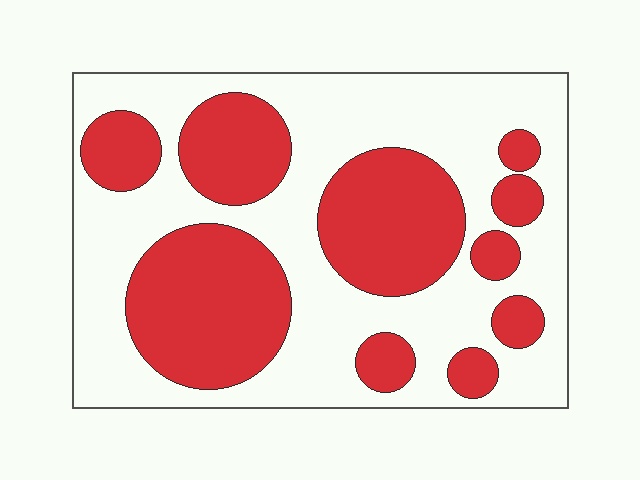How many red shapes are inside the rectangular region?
10.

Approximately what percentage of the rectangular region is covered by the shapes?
Approximately 40%.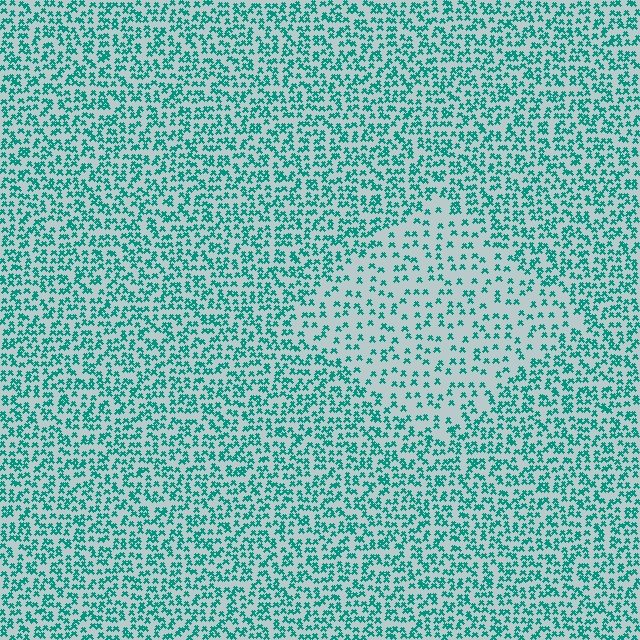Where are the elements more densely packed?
The elements are more densely packed outside the diamond boundary.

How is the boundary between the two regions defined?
The boundary is defined by a change in element density (approximately 2.0x ratio). All elements are the same color, size, and shape.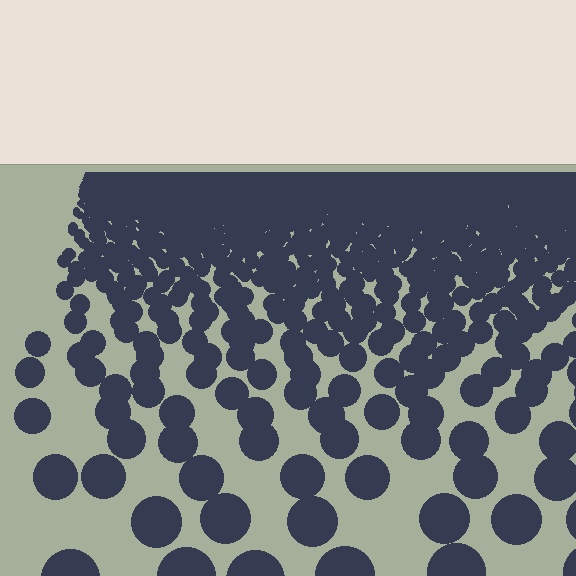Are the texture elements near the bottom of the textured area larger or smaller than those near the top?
Larger. Near the bottom, elements are closer to the viewer and appear at a bigger on-screen size.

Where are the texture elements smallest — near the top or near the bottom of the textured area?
Near the top.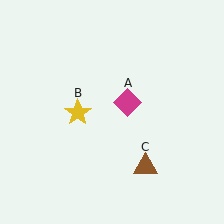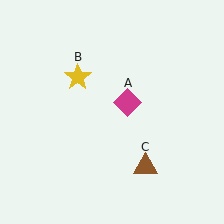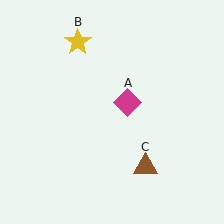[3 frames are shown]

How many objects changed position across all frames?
1 object changed position: yellow star (object B).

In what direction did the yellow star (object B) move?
The yellow star (object B) moved up.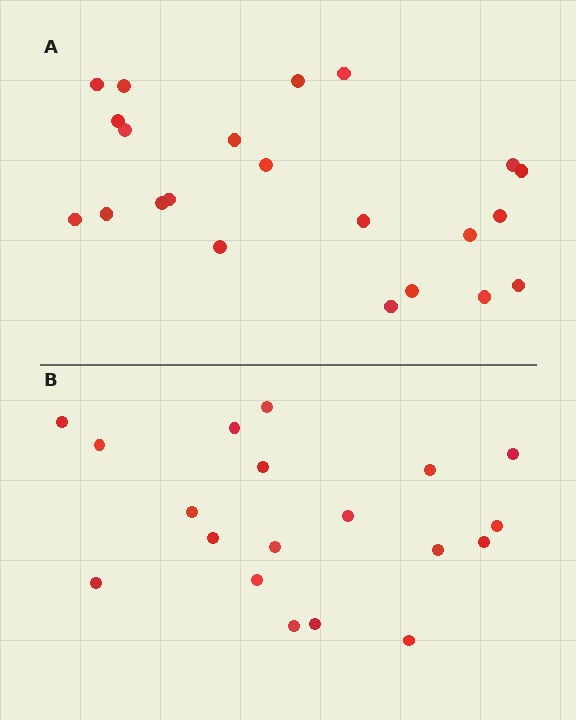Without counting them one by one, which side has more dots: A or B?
Region A (the top region) has more dots.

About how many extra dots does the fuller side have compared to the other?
Region A has just a few more — roughly 2 or 3 more dots than region B.